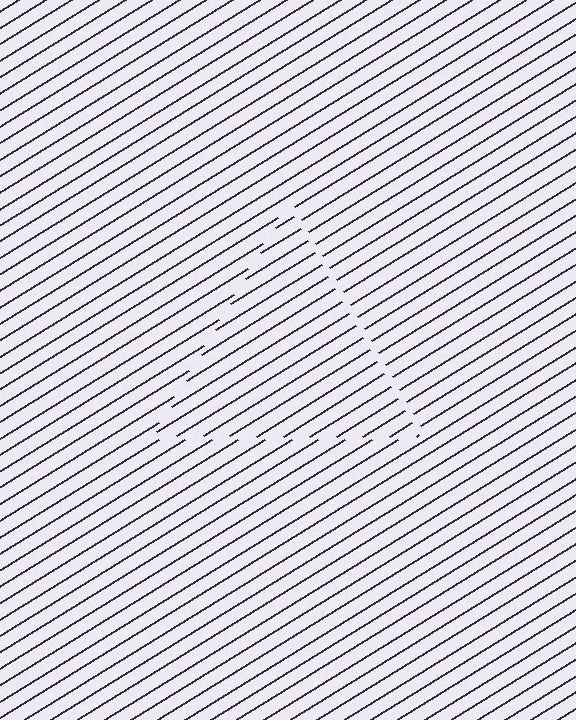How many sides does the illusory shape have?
3 sides — the line-ends trace a triangle.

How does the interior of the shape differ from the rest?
The interior of the shape contains the same grating, shifted by half a period — the contour is defined by the phase discontinuity where line-ends from the inner and outer gratings abut.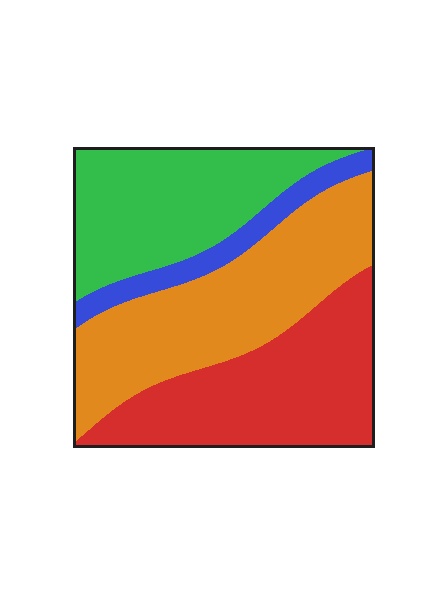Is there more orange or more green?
Orange.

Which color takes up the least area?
Blue, at roughly 10%.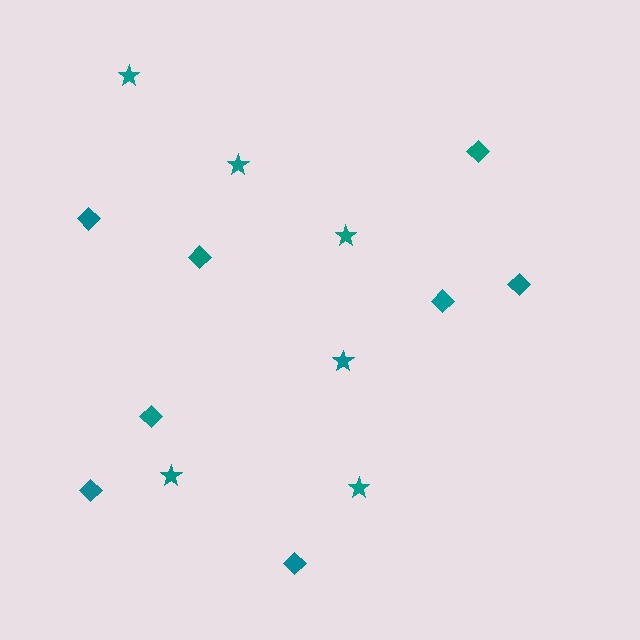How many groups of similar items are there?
There are 2 groups: one group of diamonds (8) and one group of stars (6).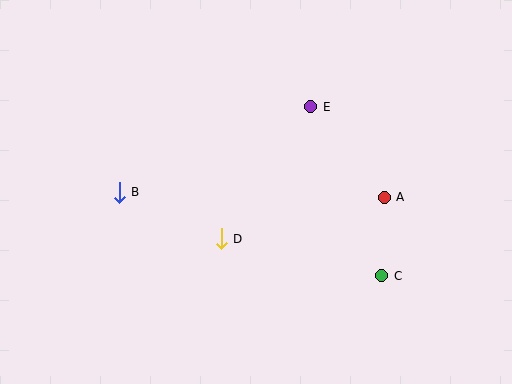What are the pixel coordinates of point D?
Point D is at (221, 239).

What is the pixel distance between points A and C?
The distance between A and C is 78 pixels.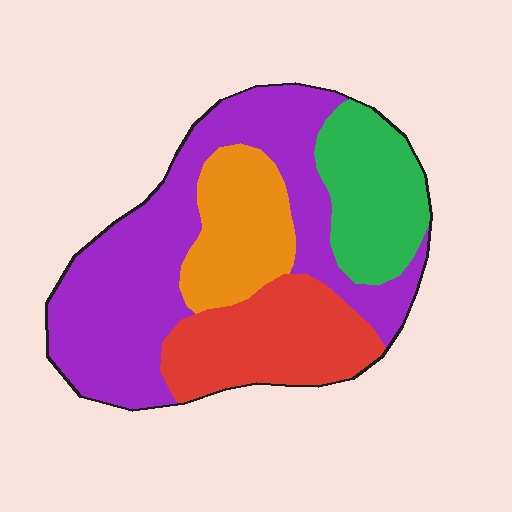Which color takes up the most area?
Purple, at roughly 45%.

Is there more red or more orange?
Red.